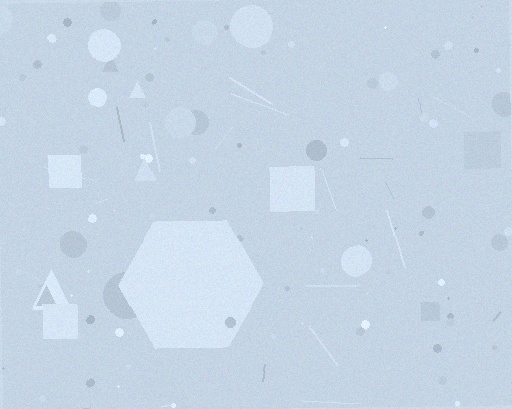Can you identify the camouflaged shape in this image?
The camouflaged shape is a hexagon.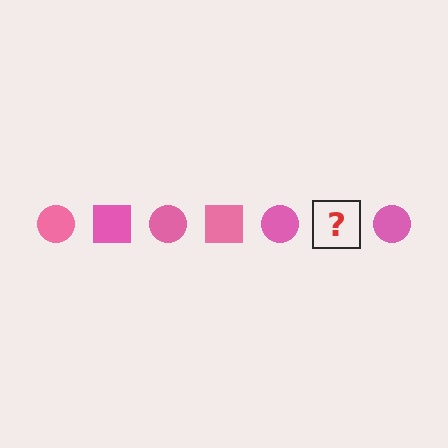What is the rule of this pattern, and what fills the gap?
The rule is that the pattern cycles through circle, square shapes in pink. The gap should be filled with a pink square.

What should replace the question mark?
The question mark should be replaced with a pink square.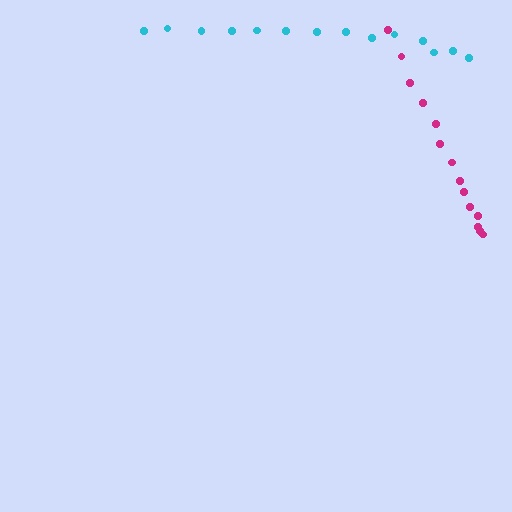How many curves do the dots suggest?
There are 2 distinct paths.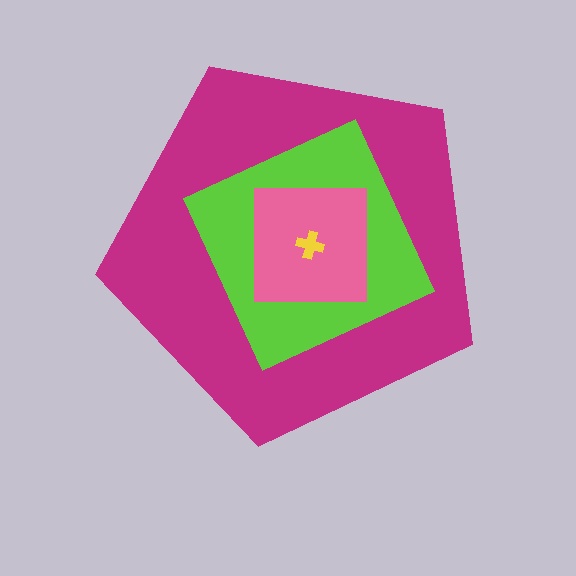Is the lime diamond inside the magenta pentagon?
Yes.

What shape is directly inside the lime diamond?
The pink square.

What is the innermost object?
The yellow cross.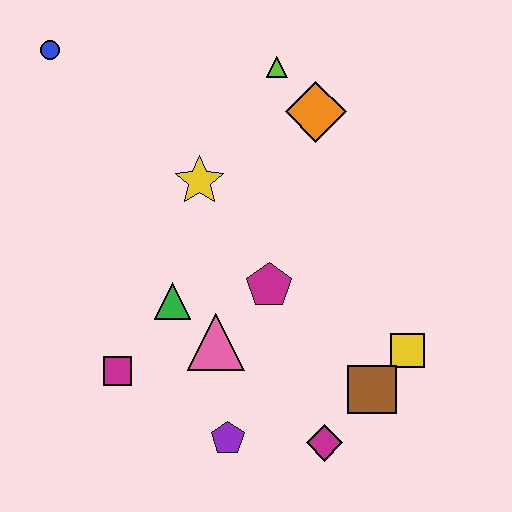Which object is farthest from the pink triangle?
The blue circle is farthest from the pink triangle.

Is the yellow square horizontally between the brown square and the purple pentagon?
No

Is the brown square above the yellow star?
No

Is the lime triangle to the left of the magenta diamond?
Yes